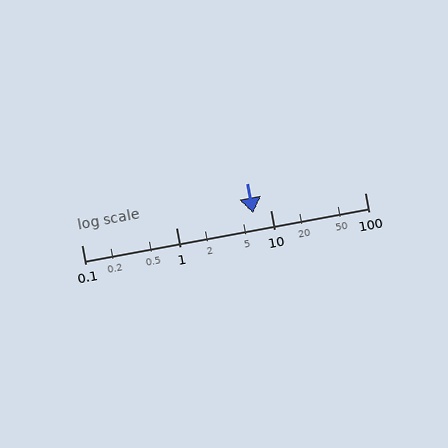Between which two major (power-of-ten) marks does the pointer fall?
The pointer is between 1 and 10.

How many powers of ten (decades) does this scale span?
The scale spans 3 decades, from 0.1 to 100.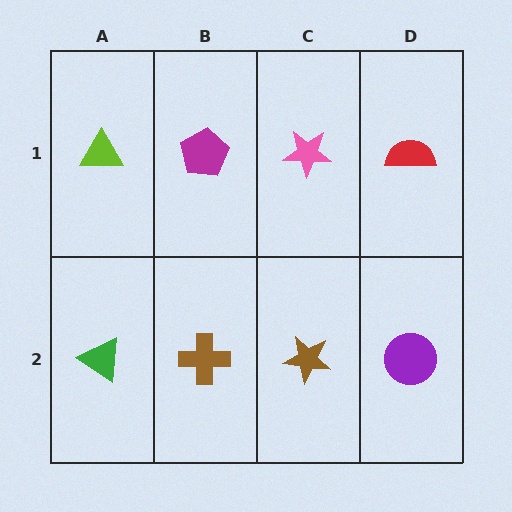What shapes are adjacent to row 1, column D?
A purple circle (row 2, column D), a pink star (row 1, column C).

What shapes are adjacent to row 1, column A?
A green triangle (row 2, column A), a magenta pentagon (row 1, column B).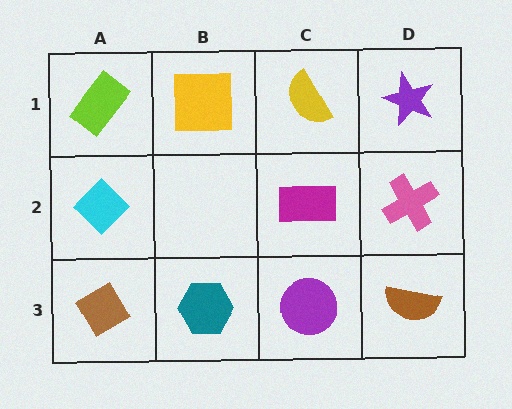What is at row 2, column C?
A magenta rectangle.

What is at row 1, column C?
A yellow semicircle.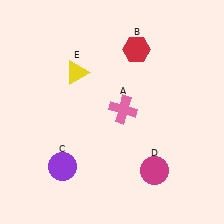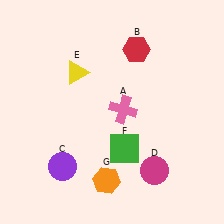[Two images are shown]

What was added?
A green square (F), an orange hexagon (G) were added in Image 2.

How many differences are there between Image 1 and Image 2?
There are 2 differences between the two images.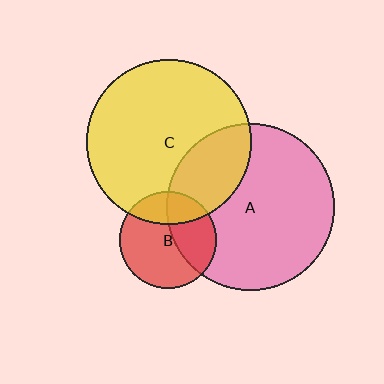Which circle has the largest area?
Circle A (pink).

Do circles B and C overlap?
Yes.